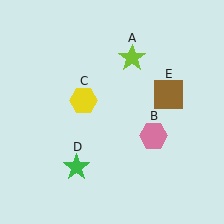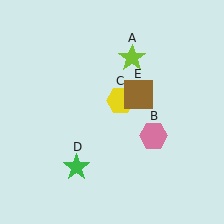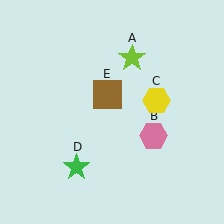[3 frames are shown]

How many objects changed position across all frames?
2 objects changed position: yellow hexagon (object C), brown square (object E).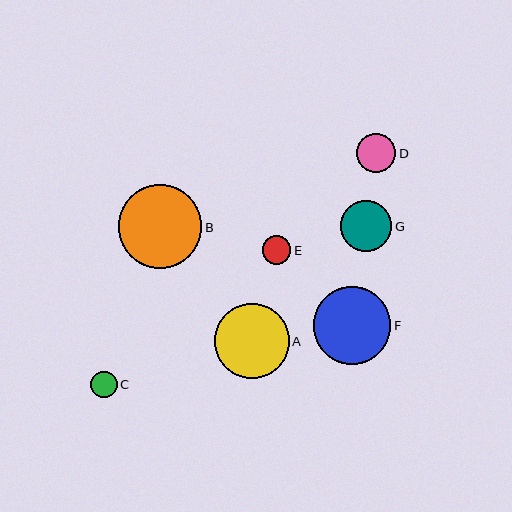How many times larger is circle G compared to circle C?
Circle G is approximately 1.9 times the size of circle C.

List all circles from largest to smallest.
From largest to smallest: B, F, A, G, D, E, C.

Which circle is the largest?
Circle B is the largest with a size of approximately 84 pixels.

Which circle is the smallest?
Circle C is the smallest with a size of approximately 27 pixels.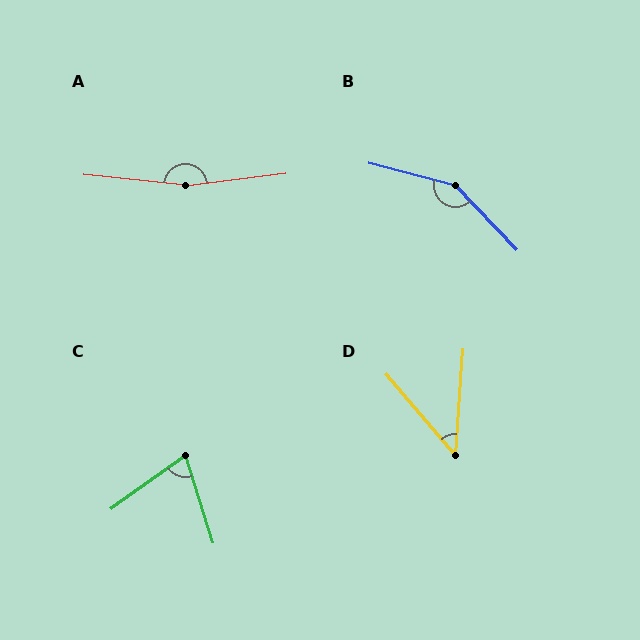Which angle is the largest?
A, at approximately 167 degrees.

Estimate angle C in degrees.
Approximately 72 degrees.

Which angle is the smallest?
D, at approximately 44 degrees.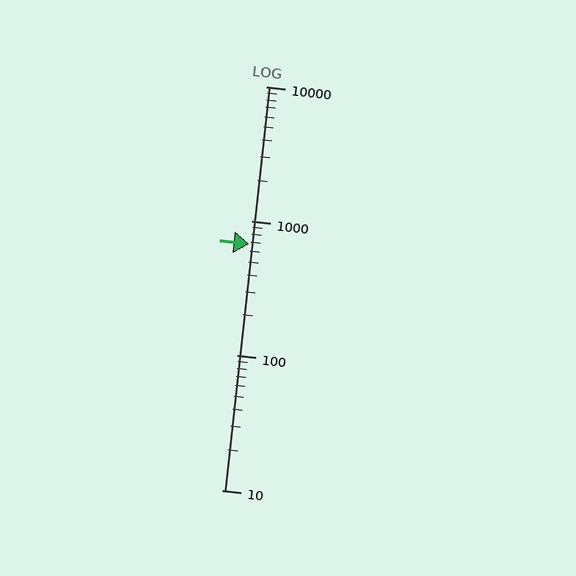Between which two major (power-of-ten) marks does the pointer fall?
The pointer is between 100 and 1000.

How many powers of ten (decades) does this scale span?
The scale spans 3 decades, from 10 to 10000.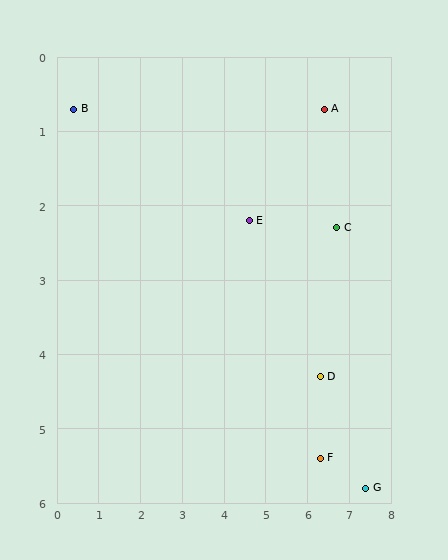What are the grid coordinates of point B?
Point B is at approximately (0.4, 0.7).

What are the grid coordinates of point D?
Point D is at approximately (6.3, 4.3).